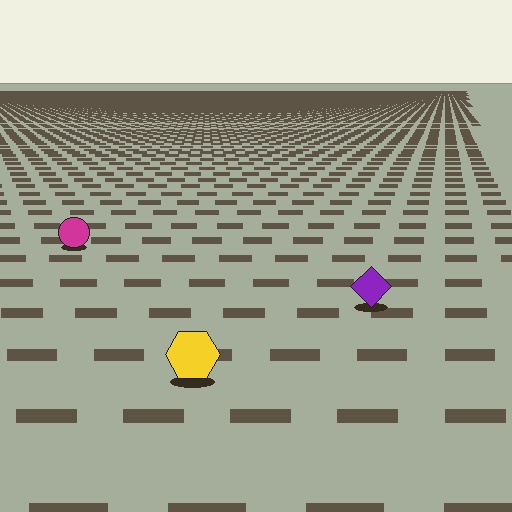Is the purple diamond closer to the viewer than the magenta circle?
Yes. The purple diamond is closer — you can tell from the texture gradient: the ground texture is coarser near it.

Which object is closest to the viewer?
The yellow hexagon is closest. The texture marks near it are larger and more spread out.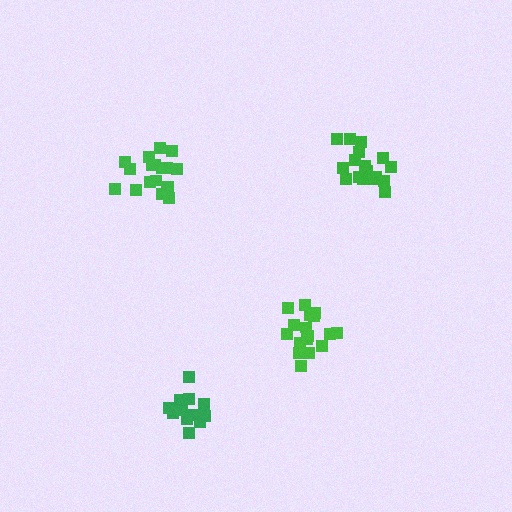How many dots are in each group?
Group 1: 17 dots, Group 2: 18 dots, Group 3: 13 dots, Group 4: 18 dots (66 total).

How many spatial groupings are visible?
There are 4 spatial groupings.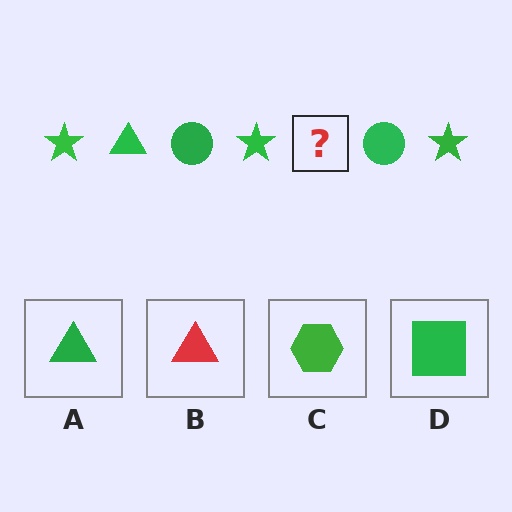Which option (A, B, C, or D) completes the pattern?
A.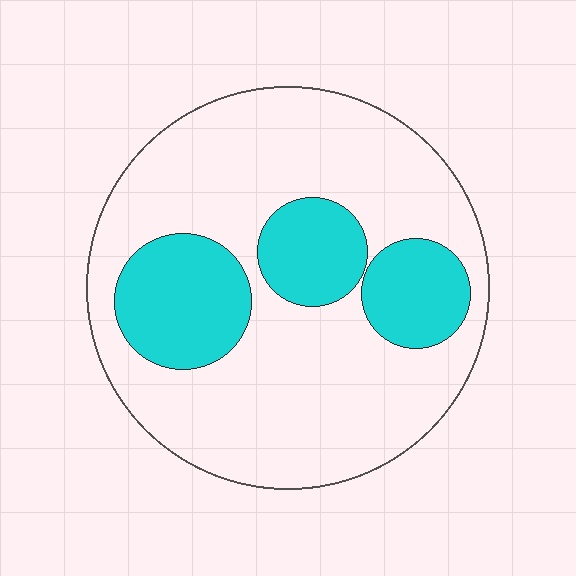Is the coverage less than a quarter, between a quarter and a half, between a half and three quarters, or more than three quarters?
Between a quarter and a half.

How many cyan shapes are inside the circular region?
3.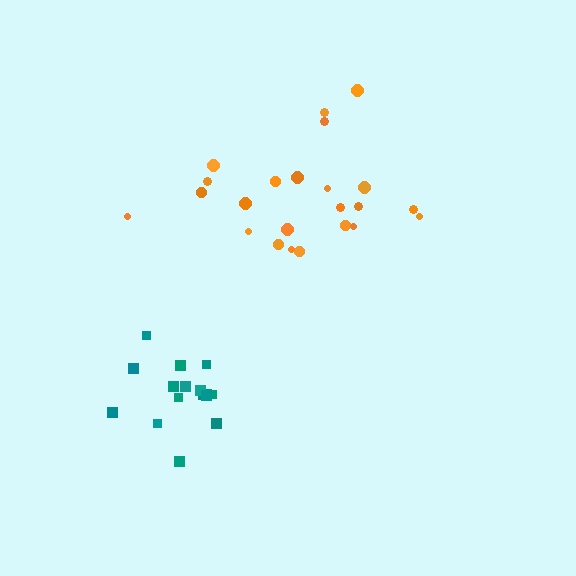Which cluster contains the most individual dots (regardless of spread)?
Orange (23).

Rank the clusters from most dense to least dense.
teal, orange.